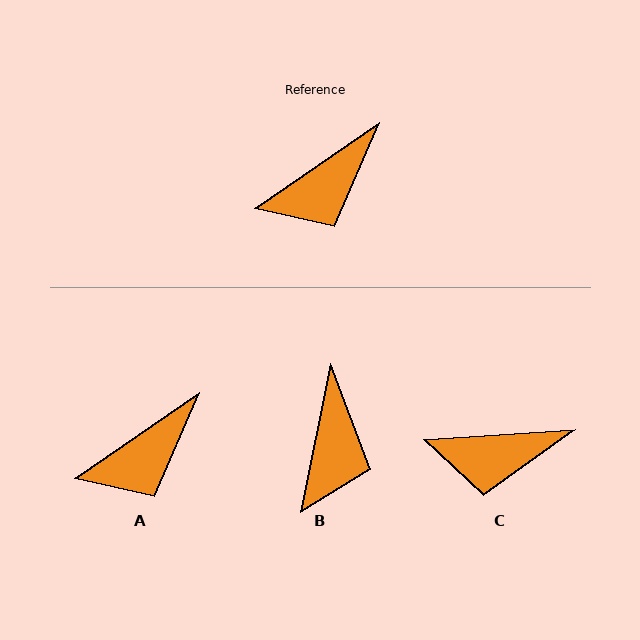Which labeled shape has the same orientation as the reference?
A.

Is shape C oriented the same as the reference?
No, it is off by about 31 degrees.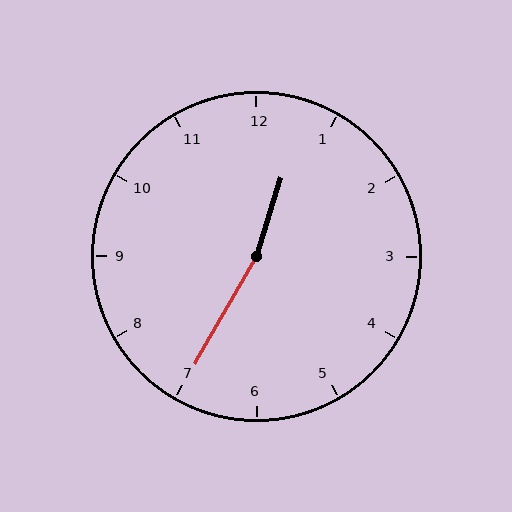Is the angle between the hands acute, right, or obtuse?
It is obtuse.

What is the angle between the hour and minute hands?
Approximately 168 degrees.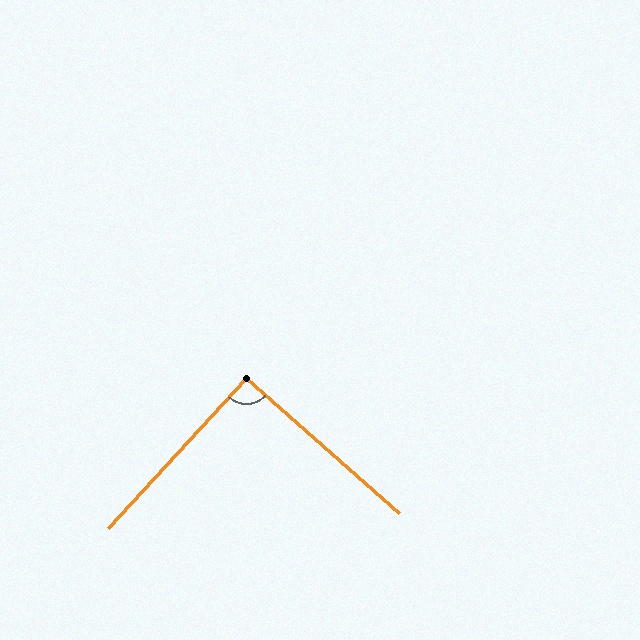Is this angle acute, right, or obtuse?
It is approximately a right angle.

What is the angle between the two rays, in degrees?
Approximately 91 degrees.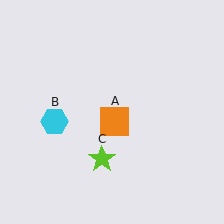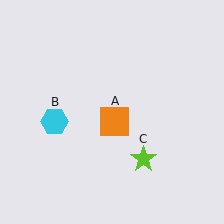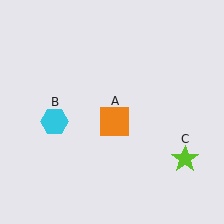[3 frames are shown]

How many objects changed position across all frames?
1 object changed position: lime star (object C).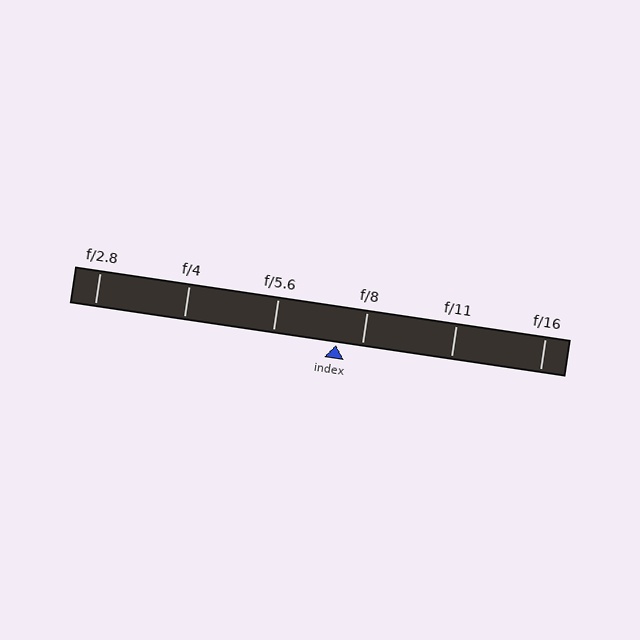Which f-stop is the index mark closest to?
The index mark is closest to f/8.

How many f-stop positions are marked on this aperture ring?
There are 6 f-stop positions marked.